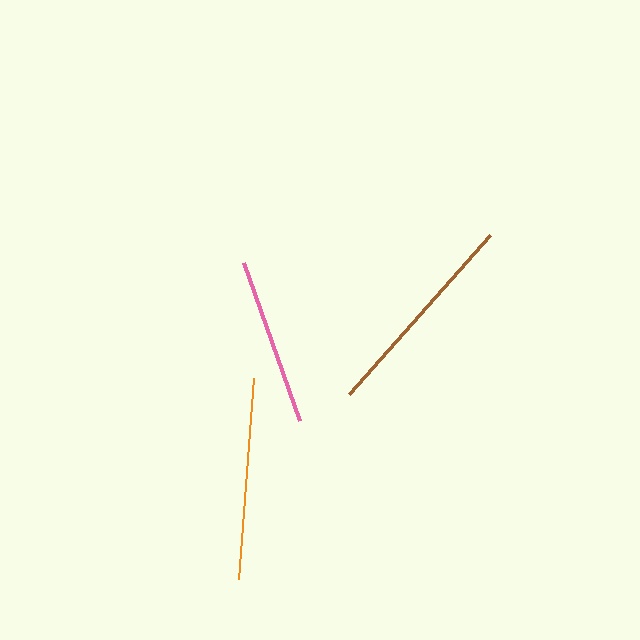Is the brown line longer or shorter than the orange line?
The brown line is longer than the orange line.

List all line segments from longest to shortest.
From longest to shortest: brown, orange, pink.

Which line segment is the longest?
The brown line is the longest at approximately 213 pixels.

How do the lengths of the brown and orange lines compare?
The brown and orange lines are approximately the same length.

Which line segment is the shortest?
The pink line is the shortest at approximately 168 pixels.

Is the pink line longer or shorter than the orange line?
The orange line is longer than the pink line.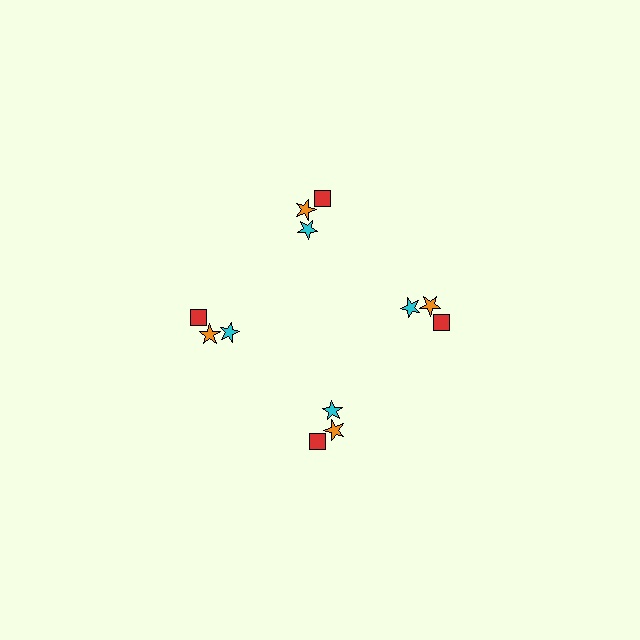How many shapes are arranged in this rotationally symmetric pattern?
There are 12 shapes, arranged in 4 groups of 3.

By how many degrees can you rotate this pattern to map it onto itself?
The pattern maps onto itself every 90 degrees of rotation.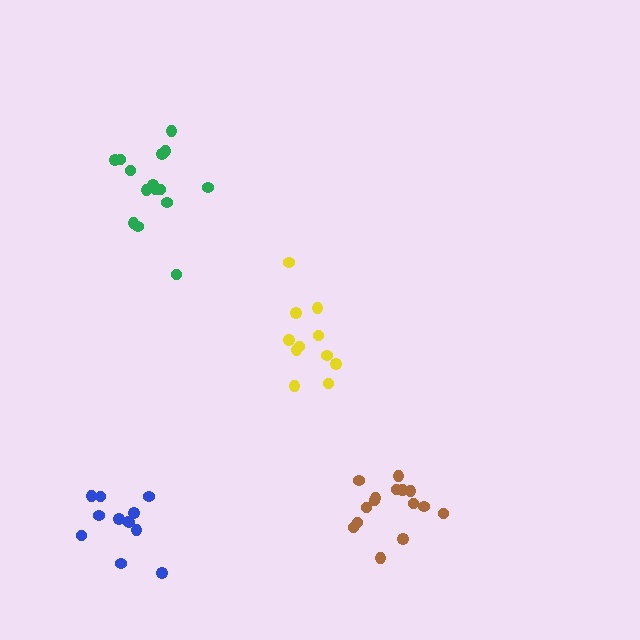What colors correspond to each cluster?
The clusters are colored: yellow, blue, brown, green.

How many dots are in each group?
Group 1: 11 dots, Group 2: 12 dots, Group 3: 15 dots, Group 4: 15 dots (53 total).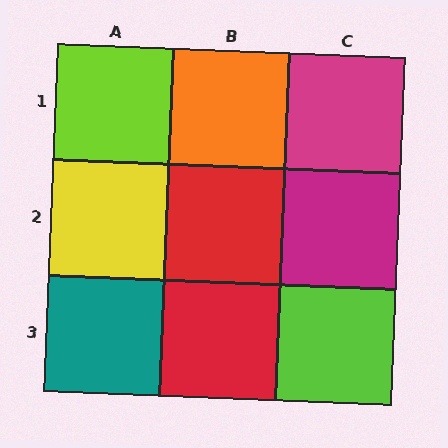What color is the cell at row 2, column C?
Magenta.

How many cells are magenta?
2 cells are magenta.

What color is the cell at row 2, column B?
Red.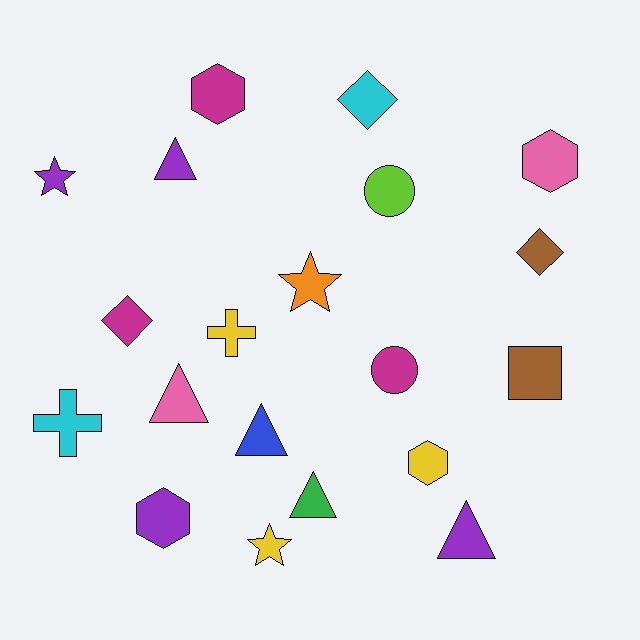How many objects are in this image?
There are 20 objects.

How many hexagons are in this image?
There are 4 hexagons.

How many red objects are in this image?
There are no red objects.